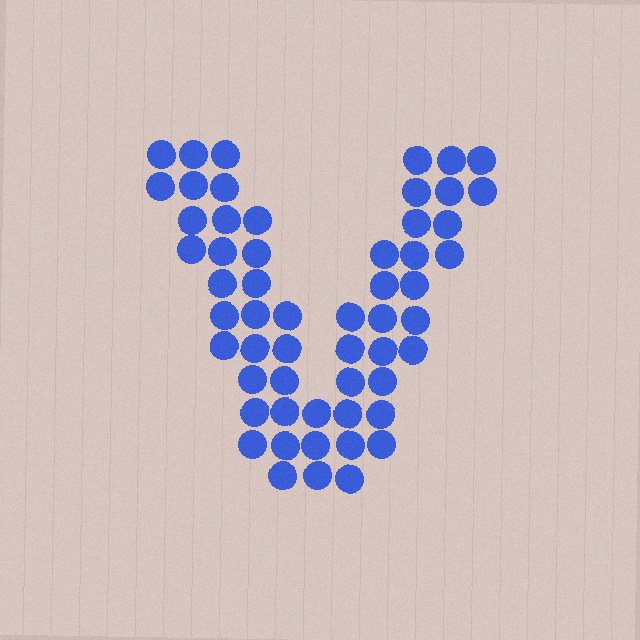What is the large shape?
The large shape is the letter V.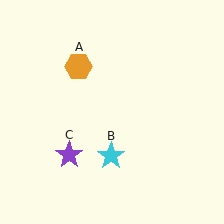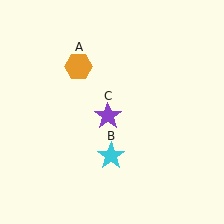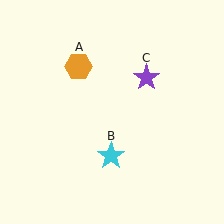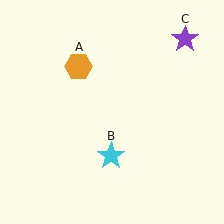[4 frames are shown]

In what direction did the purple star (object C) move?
The purple star (object C) moved up and to the right.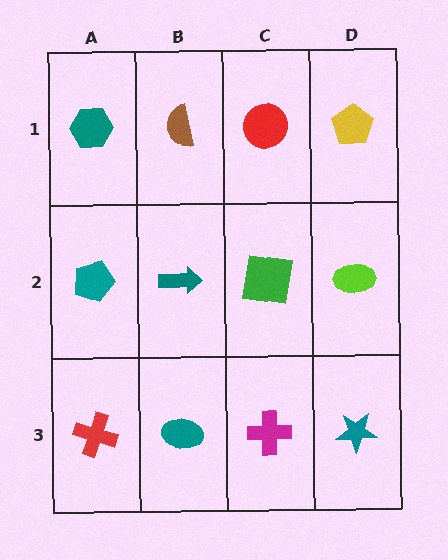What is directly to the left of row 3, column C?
A teal ellipse.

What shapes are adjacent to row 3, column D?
A lime ellipse (row 2, column D), a magenta cross (row 3, column C).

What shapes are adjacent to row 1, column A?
A teal pentagon (row 2, column A), a brown semicircle (row 1, column B).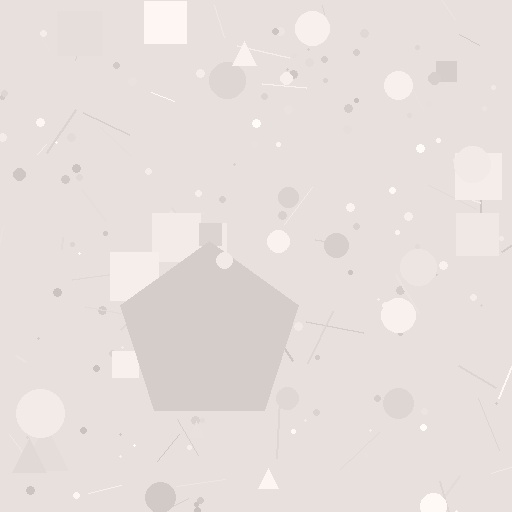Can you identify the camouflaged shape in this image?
The camouflaged shape is a pentagon.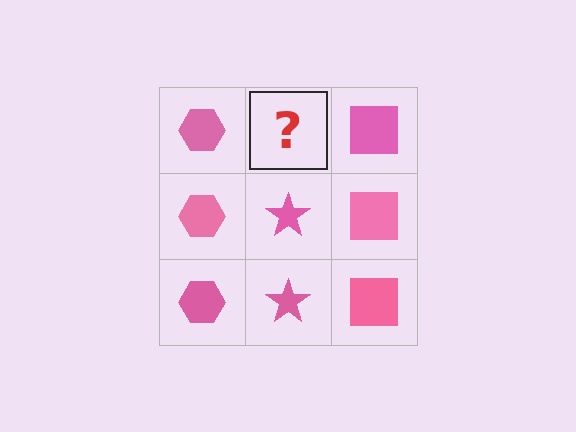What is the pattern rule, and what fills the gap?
The rule is that each column has a consistent shape. The gap should be filled with a pink star.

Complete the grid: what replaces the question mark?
The question mark should be replaced with a pink star.